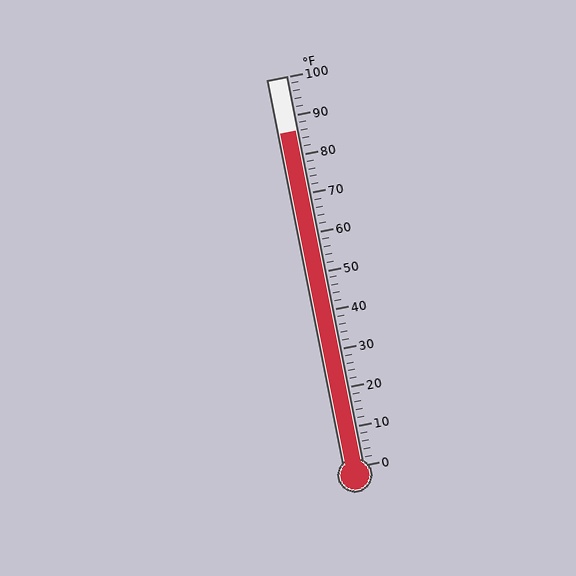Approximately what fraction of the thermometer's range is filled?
The thermometer is filled to approximately 85% of its range.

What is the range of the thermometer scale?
The thermometer scale ranges from 0°F to 100°F.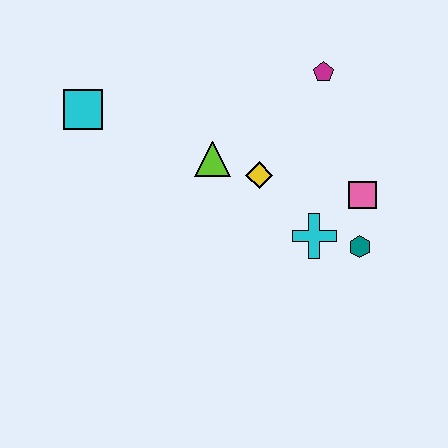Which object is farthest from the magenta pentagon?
The cyan square is farthest from the magenta pentagon.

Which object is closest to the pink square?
The teal hexagon is closest to the pink square.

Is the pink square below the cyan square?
Yes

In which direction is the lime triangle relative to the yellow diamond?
The lime triangle is to the left of the yellow diamond.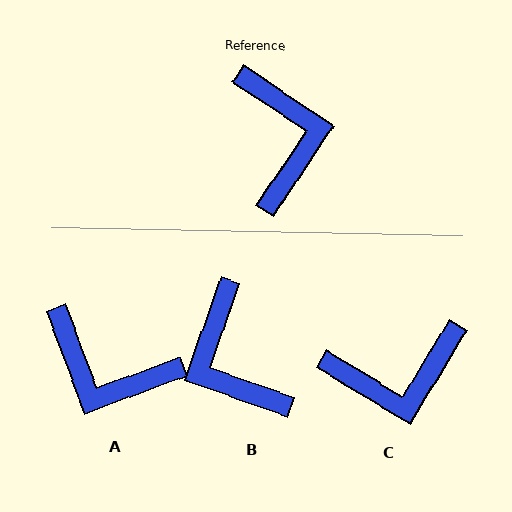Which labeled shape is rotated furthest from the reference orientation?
B, about 166 degrees away.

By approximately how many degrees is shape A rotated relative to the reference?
Approximately 126 degrees clockwise.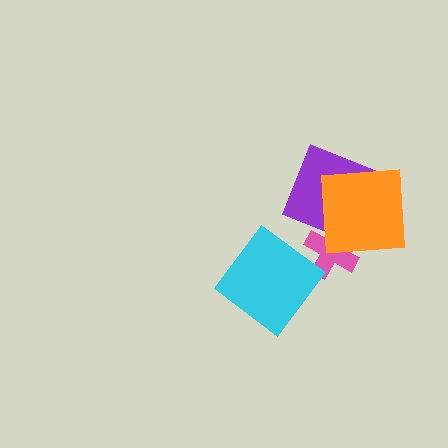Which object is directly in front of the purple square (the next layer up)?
The pink cross is directly in front of the purple square.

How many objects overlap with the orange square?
2 objects overlap with the orange square.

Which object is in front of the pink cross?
The orange square is in front of the pink cross.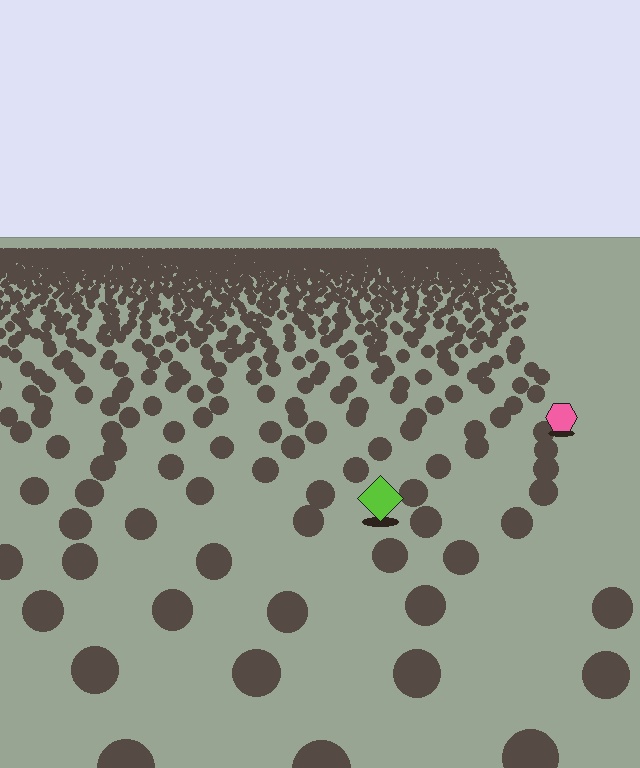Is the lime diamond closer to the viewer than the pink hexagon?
Yes. The lime diamond is closer — you can tell from the texture gradient: the ground texture is coarser near it.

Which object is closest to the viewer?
The lime diamond is closest. The texture marks near it are larger and more spread out.